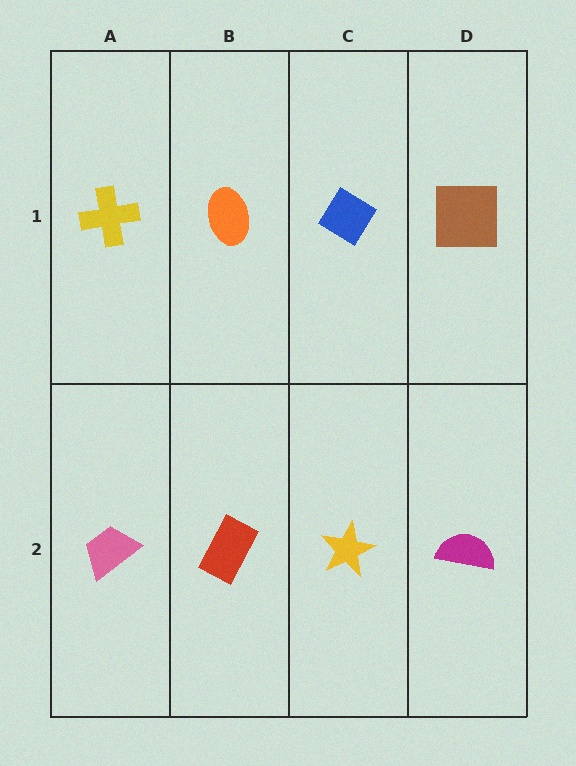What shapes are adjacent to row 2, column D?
A brown square (row 1, column D), a yellow star (row 2, column C).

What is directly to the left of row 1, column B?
A yellow cross.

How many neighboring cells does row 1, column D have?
2.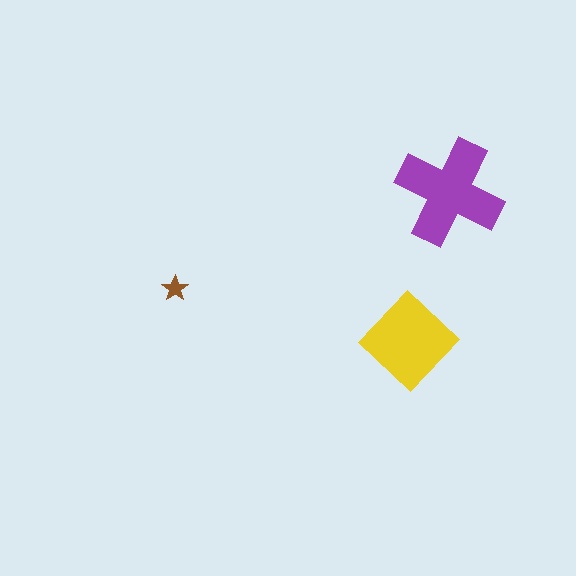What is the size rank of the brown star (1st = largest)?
3rd.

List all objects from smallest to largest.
The brown star, the yellow diamond, the purple cross.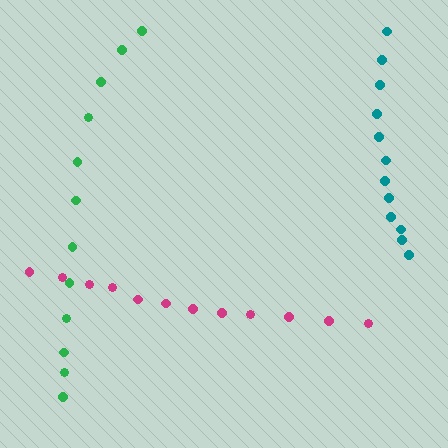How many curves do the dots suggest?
There are 3 distinct paths.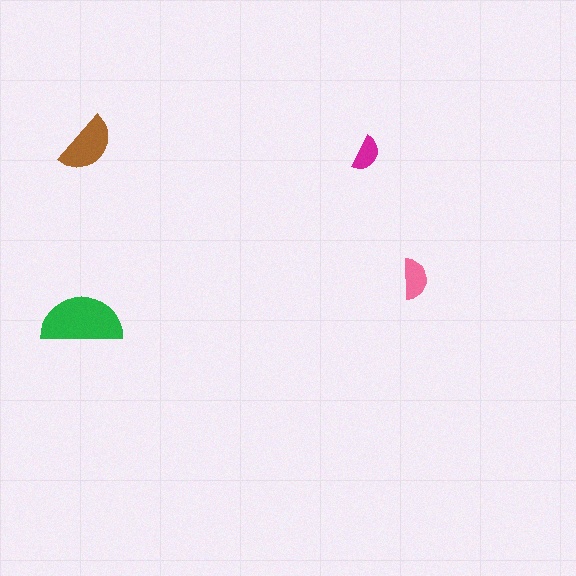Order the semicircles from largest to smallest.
the green one, the brown one, the pink one, the magenta one.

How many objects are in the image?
There are 4 objects in the image.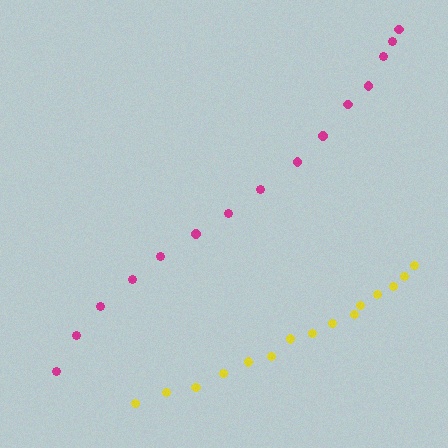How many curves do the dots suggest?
There are 2 distinct paths.